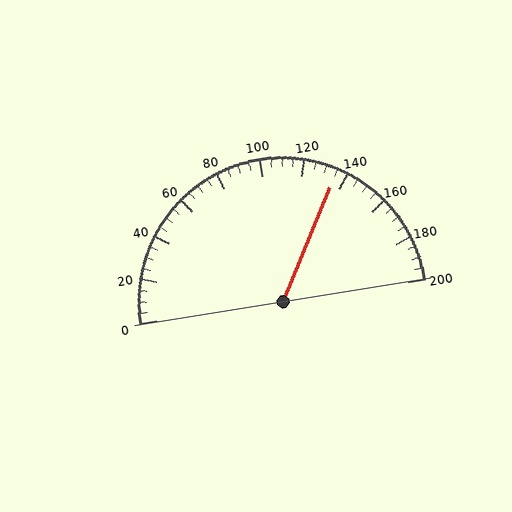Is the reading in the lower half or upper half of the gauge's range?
The reading is in the upper half of the range (0 to 200).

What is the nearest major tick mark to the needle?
The nearest major tick mark is 140.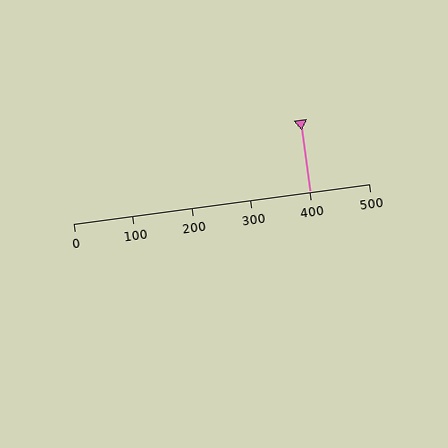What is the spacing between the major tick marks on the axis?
The major ticks are spaced 100 apart.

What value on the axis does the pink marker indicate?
The marker indicates approximately 400.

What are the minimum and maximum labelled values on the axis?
The axis runs from 0 to 500.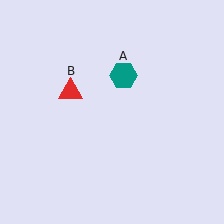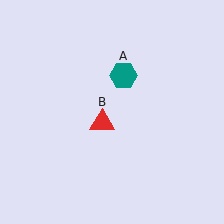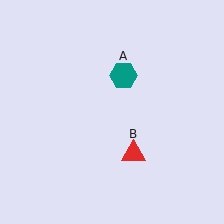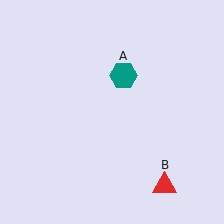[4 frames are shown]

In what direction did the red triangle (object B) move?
The red triangle (object B) moved down and to the right.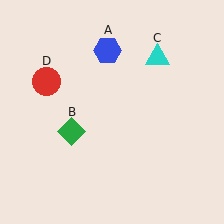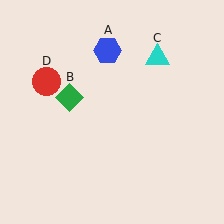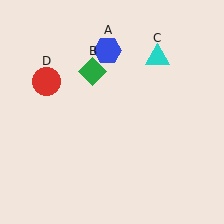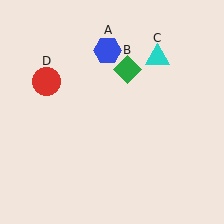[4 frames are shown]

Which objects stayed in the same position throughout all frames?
Blue hexagon (object A) and cyan triangle (object C) and red circle (object D) remained stationary.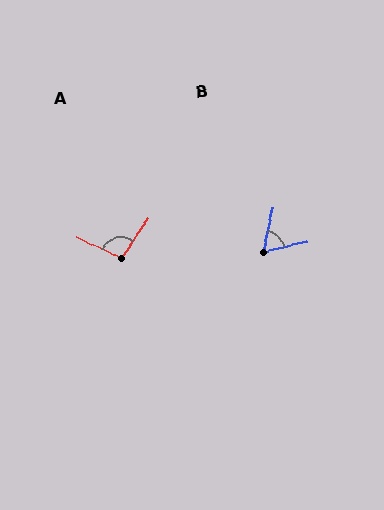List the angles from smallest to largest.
B (64°), A (100°).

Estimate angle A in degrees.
Approximately 100 degrees.